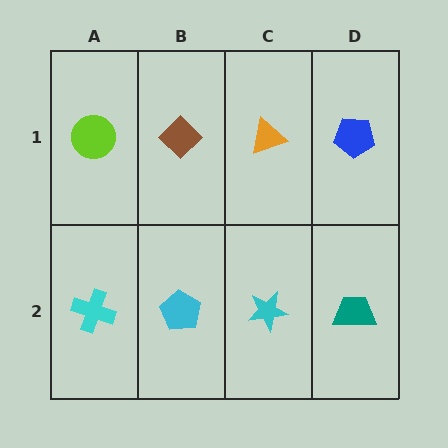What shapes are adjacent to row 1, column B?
A cyan pentagon (row 2, column B), a lime circle (row 1, column A), an orange triangle (row 1, column C).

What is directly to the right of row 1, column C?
A blue pentagon.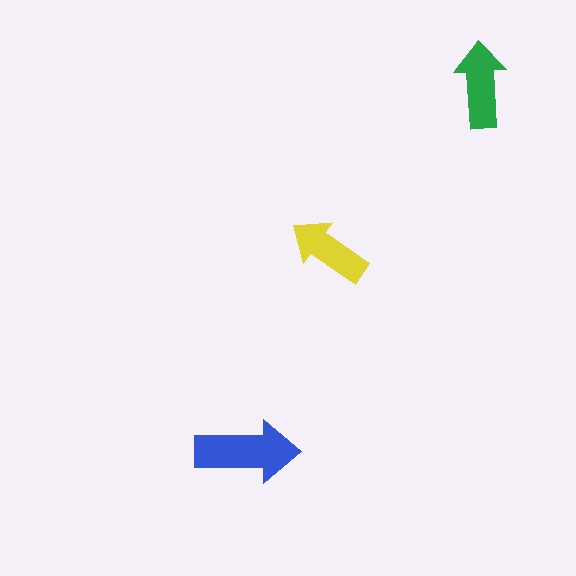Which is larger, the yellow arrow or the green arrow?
The green one.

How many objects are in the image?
There are 3 objects in the image.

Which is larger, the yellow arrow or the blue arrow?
The blue one.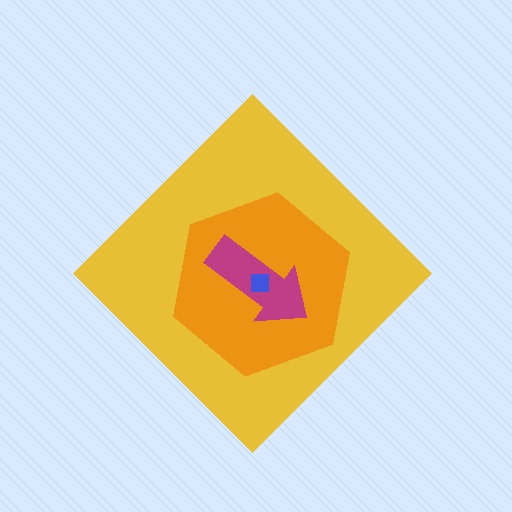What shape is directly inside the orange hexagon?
The magenta arrow.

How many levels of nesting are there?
4.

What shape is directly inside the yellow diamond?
The orange hexagon.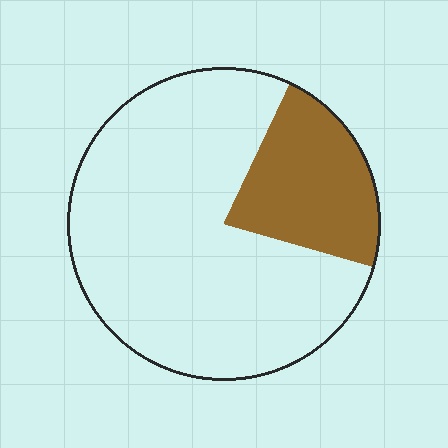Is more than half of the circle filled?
No.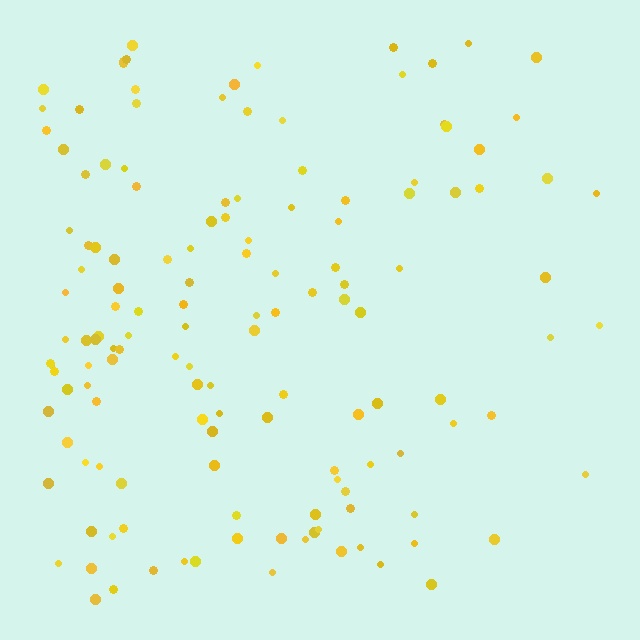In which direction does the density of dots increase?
From right to left, with the left side densest.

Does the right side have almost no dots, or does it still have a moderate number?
Still a moderate number, just noticeably fewer than the left.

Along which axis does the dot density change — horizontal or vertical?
Horizontal.